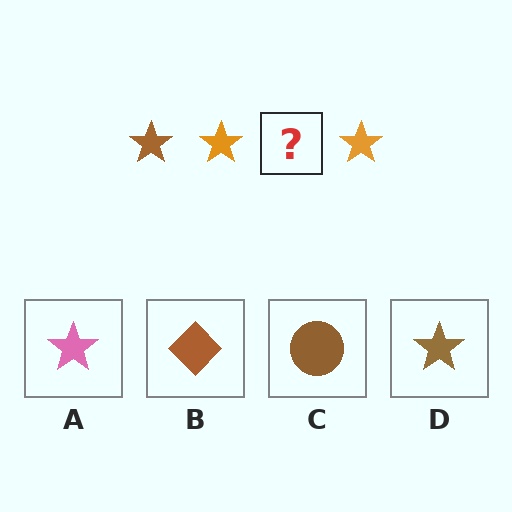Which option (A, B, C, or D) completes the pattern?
D.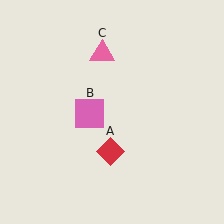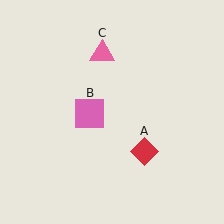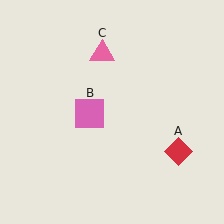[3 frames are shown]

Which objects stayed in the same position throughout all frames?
Pink square (object B) and pink triangle (object C) remained stationary.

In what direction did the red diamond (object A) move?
The red diamond (object A) moved right.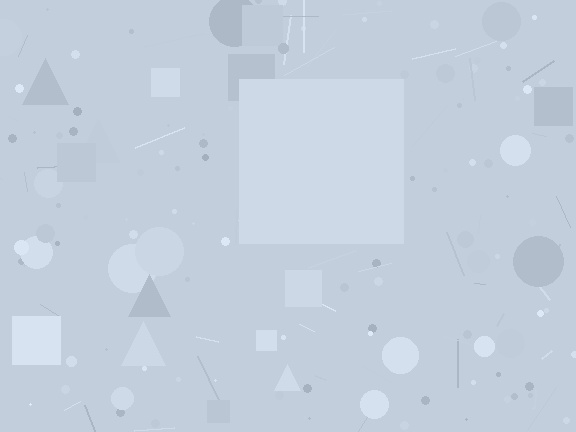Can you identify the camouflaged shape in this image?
The camouflaged shape is a square.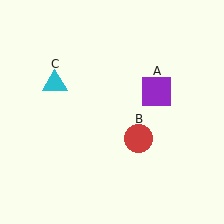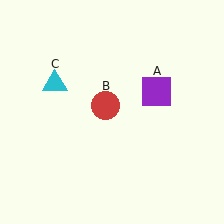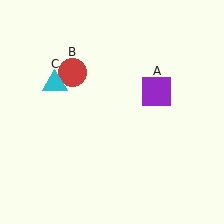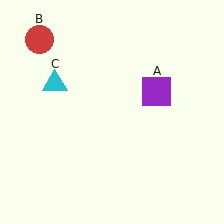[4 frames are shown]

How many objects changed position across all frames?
1 object changed position: red circle (object B).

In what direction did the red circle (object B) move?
The red circle (object B) moved up and to the left.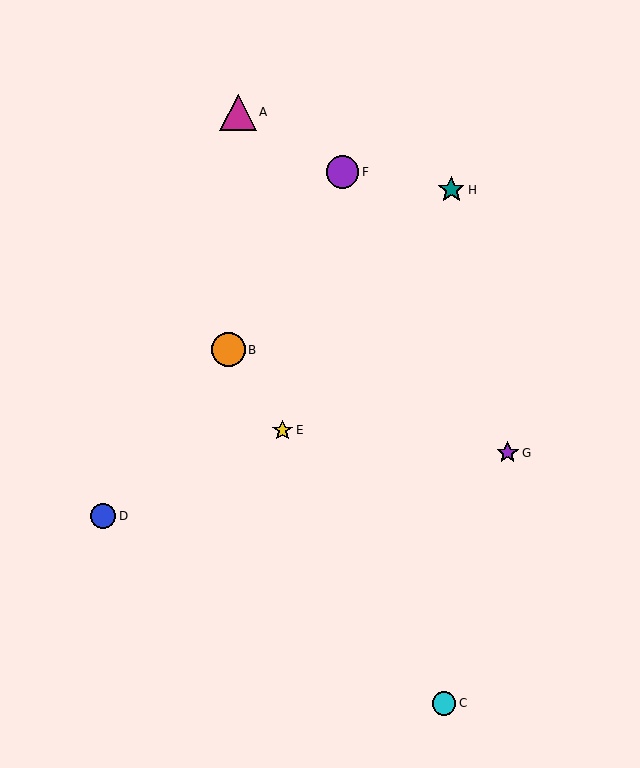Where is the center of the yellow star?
The center of the yellow star is at (283, 430).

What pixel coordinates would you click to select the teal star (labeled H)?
Click at (451, 190) to select the teal star H.